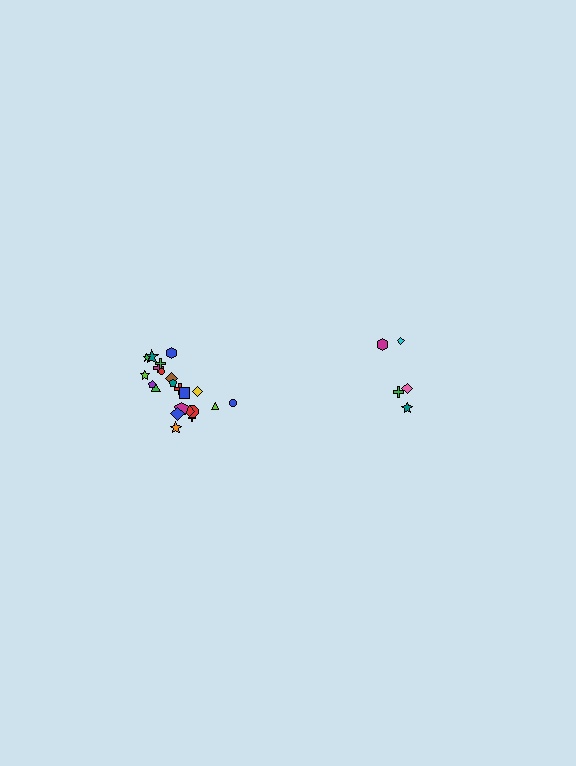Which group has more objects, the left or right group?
The left group.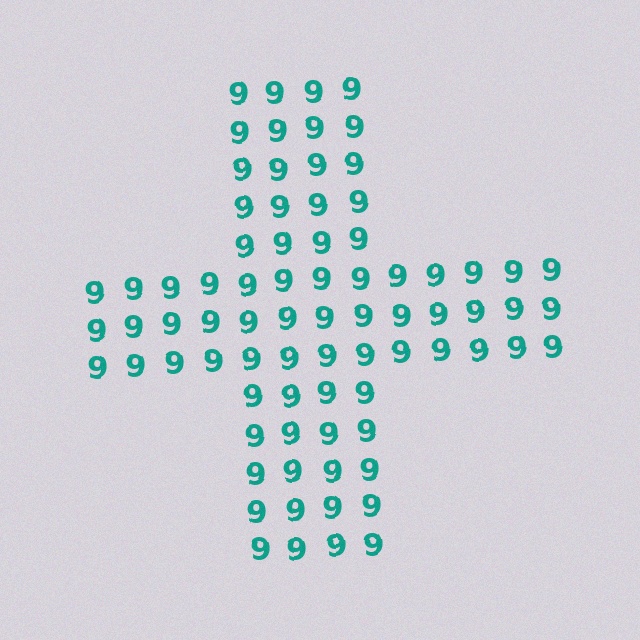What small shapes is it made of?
It is made of small digit 9's.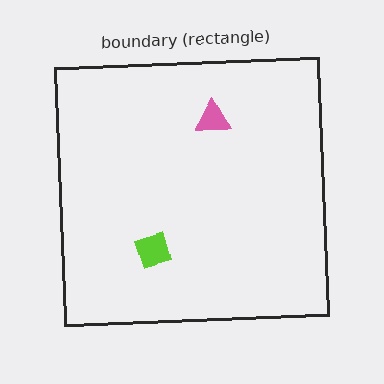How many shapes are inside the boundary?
2 inside, 0 outside.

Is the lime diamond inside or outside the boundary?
Inside.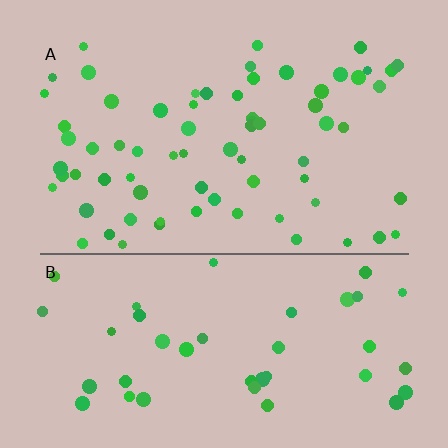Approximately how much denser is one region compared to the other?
Approximately 1.6× — region A over region B.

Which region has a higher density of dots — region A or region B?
A (the top).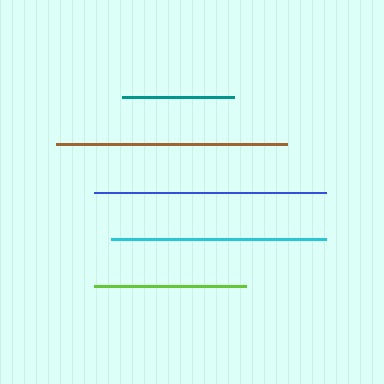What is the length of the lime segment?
The lime segment is approximately 152 pixels long.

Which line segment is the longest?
The blue line is the longest at approximately 233 pixels.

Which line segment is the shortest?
The teal line is the shortest at approximately 112 pixels.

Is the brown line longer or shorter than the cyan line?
The brown line is longer than the cyan line.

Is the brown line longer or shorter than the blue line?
The blue line is longer than the brown line.